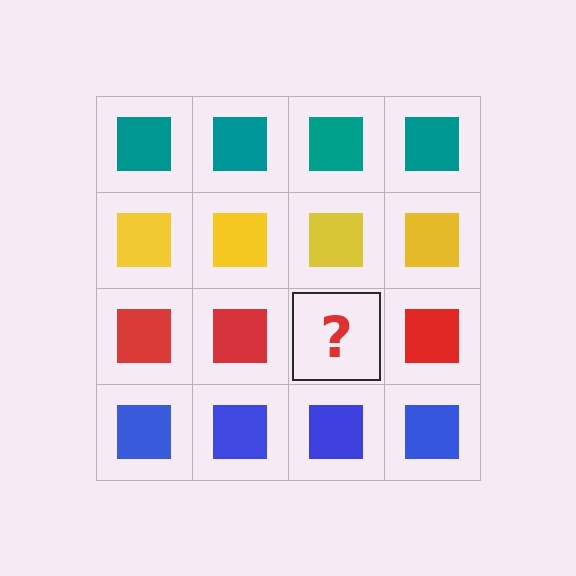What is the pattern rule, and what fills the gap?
The rule is that each row has a consistent color. The gap should be filled with a red square.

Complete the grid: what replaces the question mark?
The question mark should be replaced with a red square.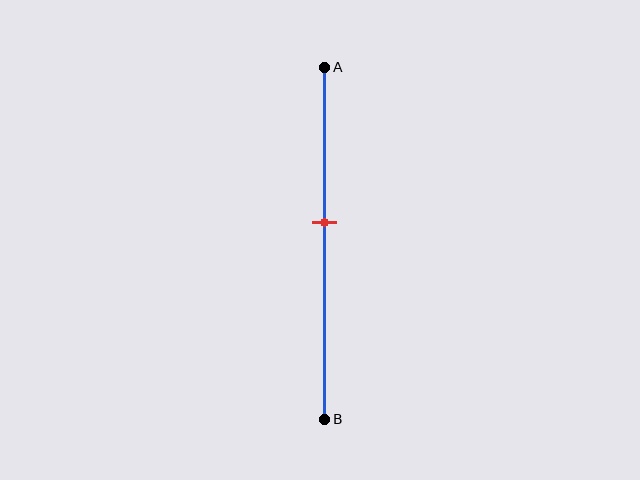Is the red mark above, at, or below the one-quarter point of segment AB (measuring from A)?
The red mark is below the one-quarter point of segment AB.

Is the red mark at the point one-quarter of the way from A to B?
No, the mark is at about 45% from A, not at the 25% one-quarter point.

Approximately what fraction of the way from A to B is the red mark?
The red mark is approximately 45% of the way from A to B.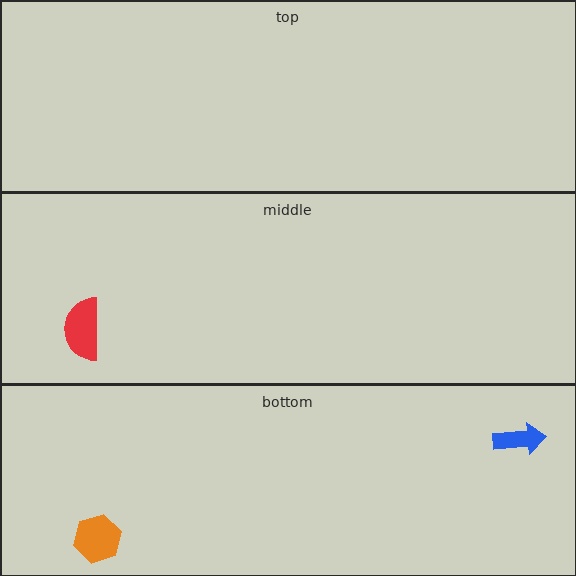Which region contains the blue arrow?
The bottom region.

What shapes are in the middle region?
The red semicircle.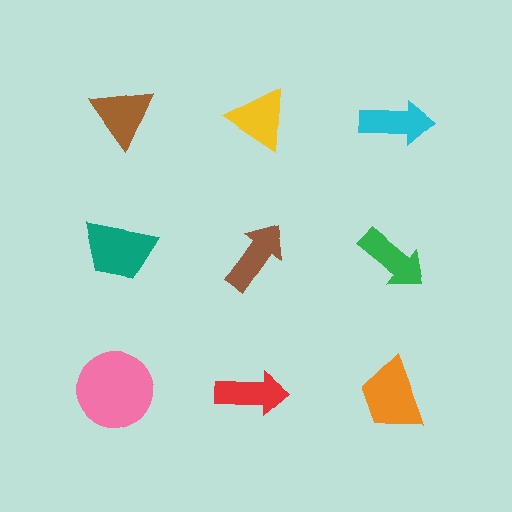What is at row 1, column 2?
A yellow triangle.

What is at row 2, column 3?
A green arrow.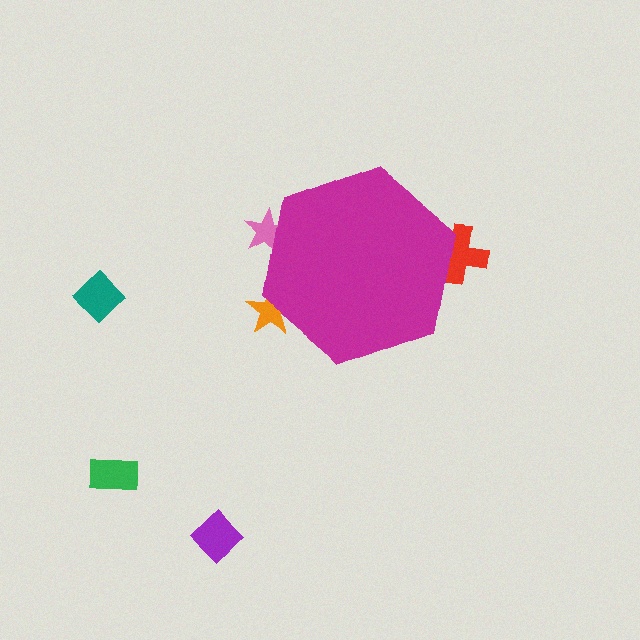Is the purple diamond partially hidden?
No, the purple diamond is fully visible.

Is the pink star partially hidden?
Yes, the pink star is partially hidden behind the magenta hexagon.